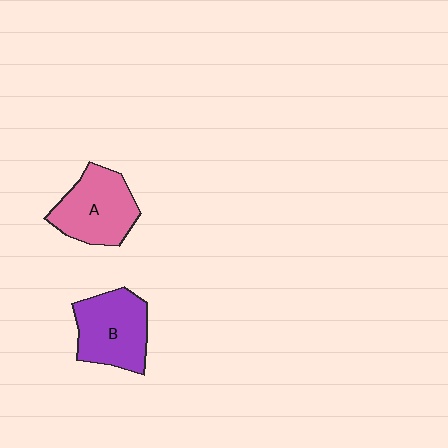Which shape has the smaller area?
Shape A (pink).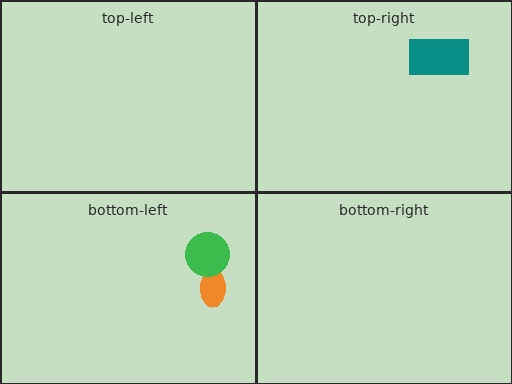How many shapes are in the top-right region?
1.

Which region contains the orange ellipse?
The bottom-left region.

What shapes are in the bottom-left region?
The orange ellipse, the green circle.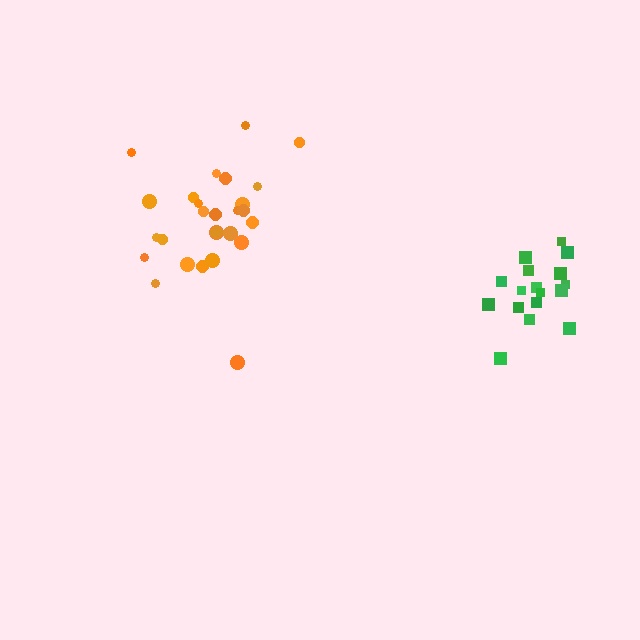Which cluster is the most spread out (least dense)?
Orange.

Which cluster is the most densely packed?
Green.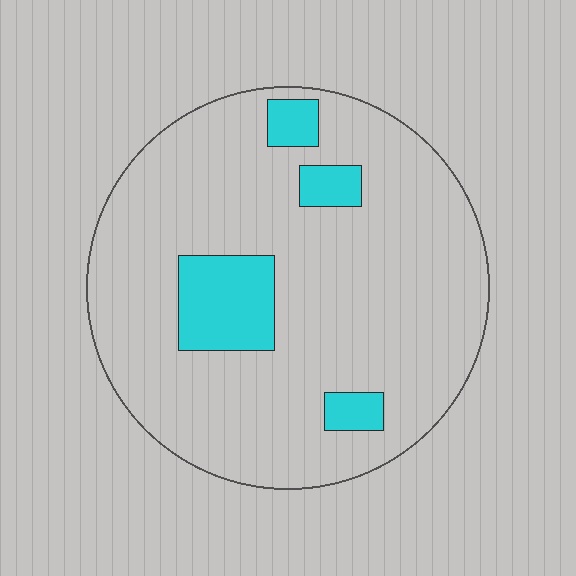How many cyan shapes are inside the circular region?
4.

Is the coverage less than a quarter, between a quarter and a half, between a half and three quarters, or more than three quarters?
Less than a quarter.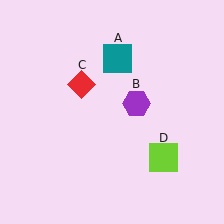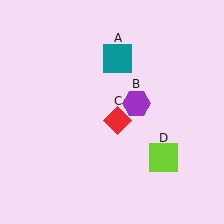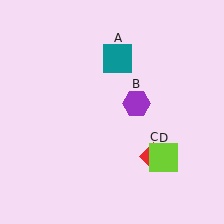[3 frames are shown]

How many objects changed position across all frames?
1 object changed position: red diamond (object C).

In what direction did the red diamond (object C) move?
The red diamond (object C) moved down and to the right.